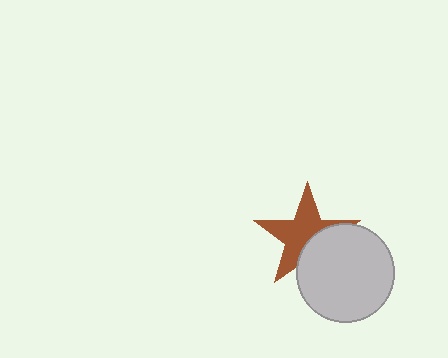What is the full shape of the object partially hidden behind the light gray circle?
The partially hidden object is a brown star.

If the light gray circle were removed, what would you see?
You would see the complete brown star.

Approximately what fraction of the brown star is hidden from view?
Roughly 36% of the brown star is hidden behind the light gray circle.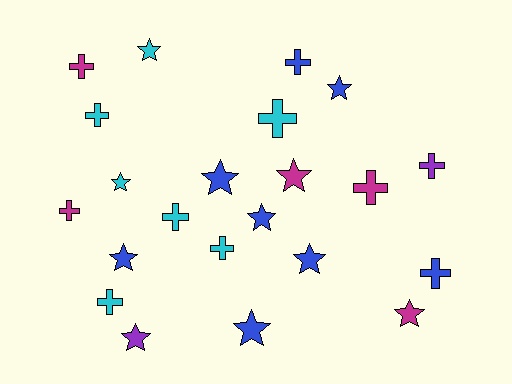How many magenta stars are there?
There are 2 magenta stars.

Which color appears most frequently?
Blue, with 8 objects.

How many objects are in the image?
There are 22 objects.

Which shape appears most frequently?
Star, with 11 objects.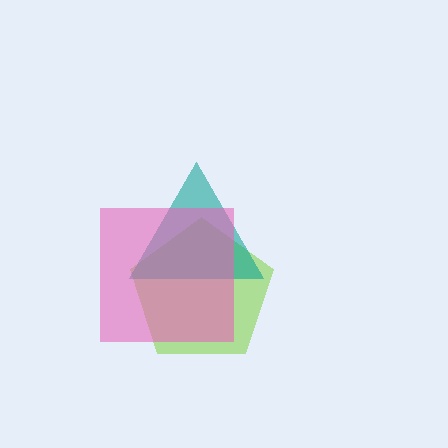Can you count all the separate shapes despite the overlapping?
Yes, there are 3 separate shapes.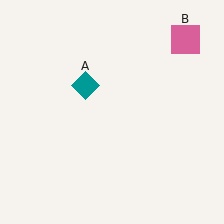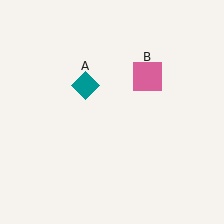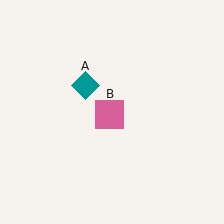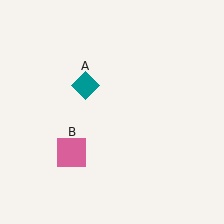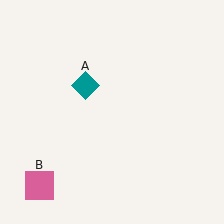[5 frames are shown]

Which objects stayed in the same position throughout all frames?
Teal diamond (object A) remained stationary.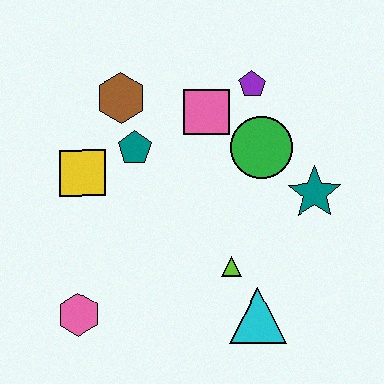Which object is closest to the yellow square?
The teal pentagon is closest to the yellow square.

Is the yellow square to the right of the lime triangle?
No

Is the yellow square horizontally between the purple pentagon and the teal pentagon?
No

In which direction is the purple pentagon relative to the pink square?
The purple pentagon is to the right of the pink square.